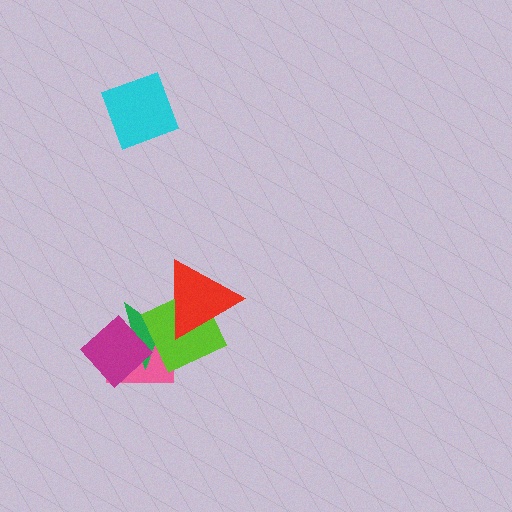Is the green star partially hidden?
Yes, it is partially covered by another shape.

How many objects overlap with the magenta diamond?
2 objects overlap with the magenta diamond.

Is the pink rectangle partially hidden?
Yes, it is partially covered by another shape.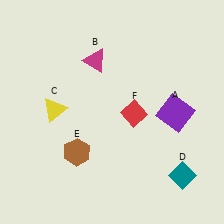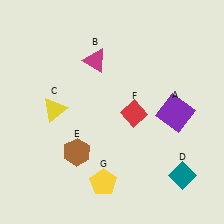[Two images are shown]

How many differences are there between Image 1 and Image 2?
There is 1 difference between the two images.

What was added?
A yellow pentagon (G) was added in Image 2.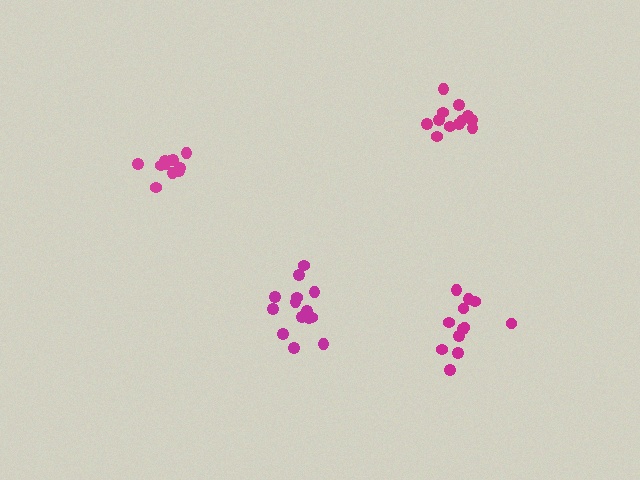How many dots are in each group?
Group 1: 11 dots, Group 2: 12 dots, Group 3: 14 dots, Group 4: 12 dots (49 total).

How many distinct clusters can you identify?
There are 4 distinct clusters.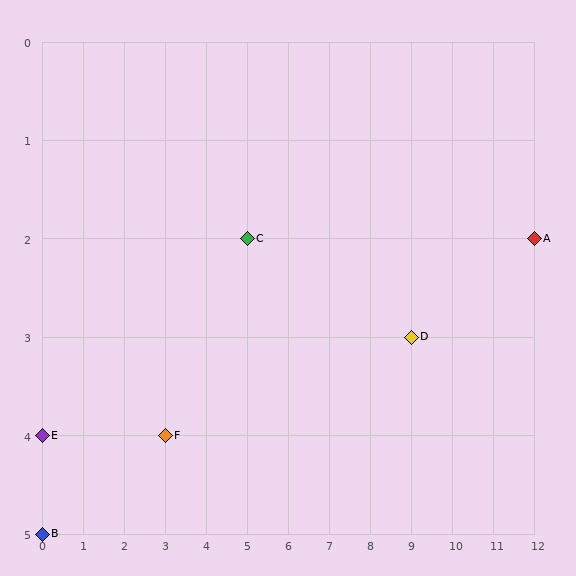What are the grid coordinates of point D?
Point D is at grid coordinates (9, 3).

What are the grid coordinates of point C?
Point C is at grid coordinates (5, 2).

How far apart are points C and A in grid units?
Points C and A are 7 columns apart.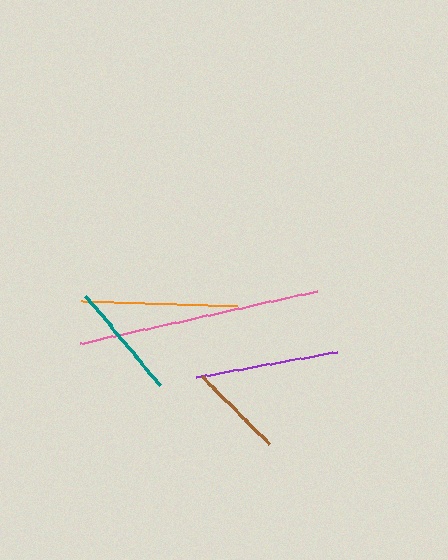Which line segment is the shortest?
The brown line is the shortest at approximately 95 pixels.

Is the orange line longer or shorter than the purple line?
The orange line is longer than the purple line.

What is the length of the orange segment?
The orange segment is approximately 156 pixels long.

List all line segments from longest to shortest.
From longest to shortest: pink, orange, purple, teal, brown.